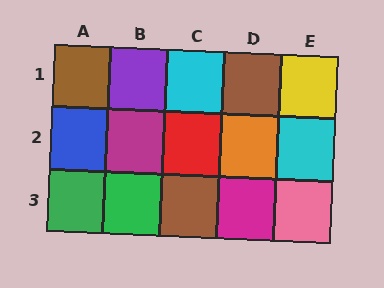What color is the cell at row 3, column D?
Magenta.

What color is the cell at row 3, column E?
Pink.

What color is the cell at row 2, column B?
Magenta.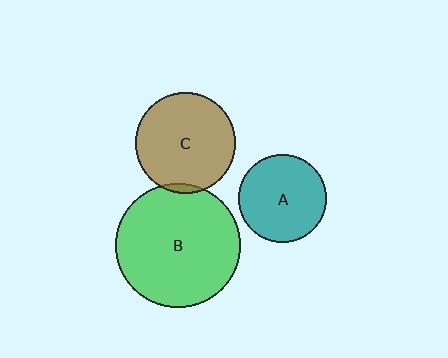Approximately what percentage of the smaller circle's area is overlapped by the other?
Approximately 5%.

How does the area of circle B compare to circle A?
Approximately 2.0 times.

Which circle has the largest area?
Circle B (green).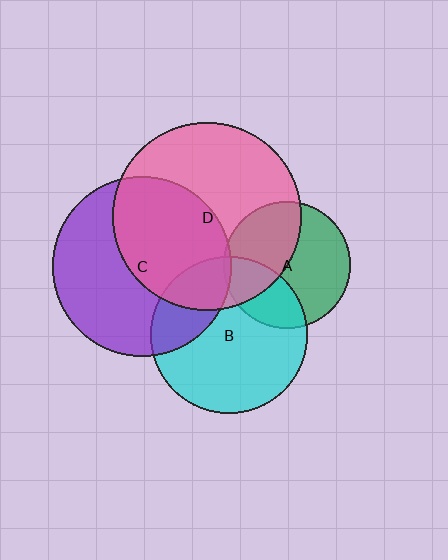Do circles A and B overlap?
Yes.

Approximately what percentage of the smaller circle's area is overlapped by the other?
Approximately 30%.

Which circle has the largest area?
Circle D (pink).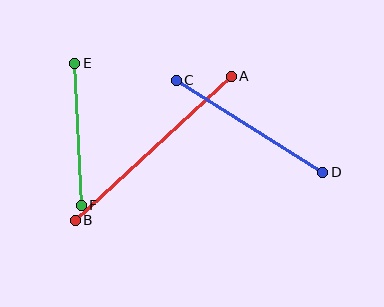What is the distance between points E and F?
The distance is approximately 142 pixels.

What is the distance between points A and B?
The distance is approximately 212 pixels.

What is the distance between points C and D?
The distance is approximately 173 pixels.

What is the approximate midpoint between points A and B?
The midpoint is at approximately (153, 148) pixels.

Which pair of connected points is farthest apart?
Points A and B are farthest apart.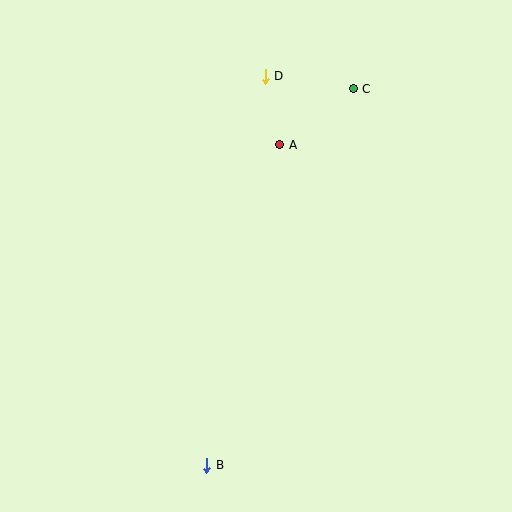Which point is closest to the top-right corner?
Point C is closest to the top-right corner.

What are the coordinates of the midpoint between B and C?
The midpoint between B and C is at (280, 277).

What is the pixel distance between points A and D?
The distance between A and D is 70 pixels.